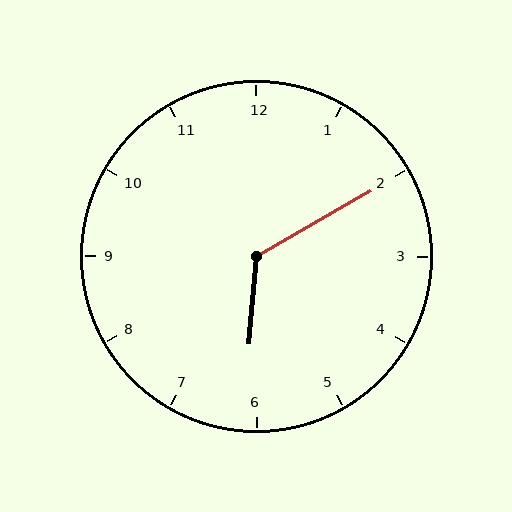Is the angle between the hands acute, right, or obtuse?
It is obtuse.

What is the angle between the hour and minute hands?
Approximately 125 degrees.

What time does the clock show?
6:10.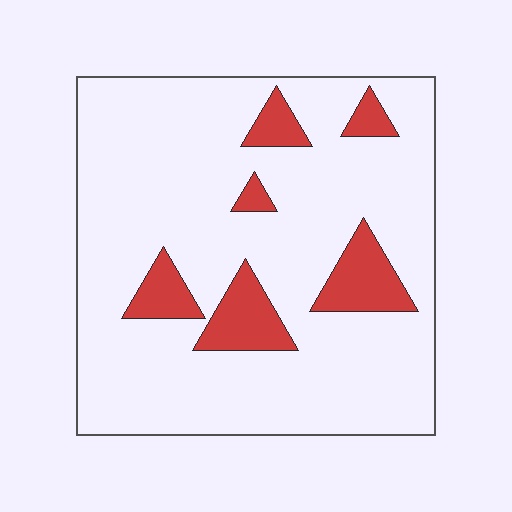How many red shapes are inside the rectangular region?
6.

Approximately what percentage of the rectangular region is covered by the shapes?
Approximately 15%.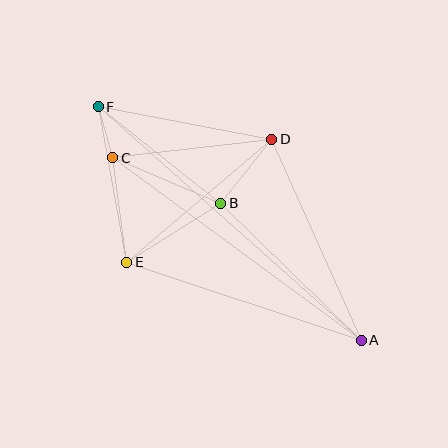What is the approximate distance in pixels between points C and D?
The distance between C and D is approximately 160 pixels.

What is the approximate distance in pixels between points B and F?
The distance between B and F is approximately 156 pixels.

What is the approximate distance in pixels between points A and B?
The distance between A and B is approximately 196 pixels.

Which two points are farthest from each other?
Points A and F are farthest from each other.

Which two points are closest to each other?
Points C and F are closest to each other.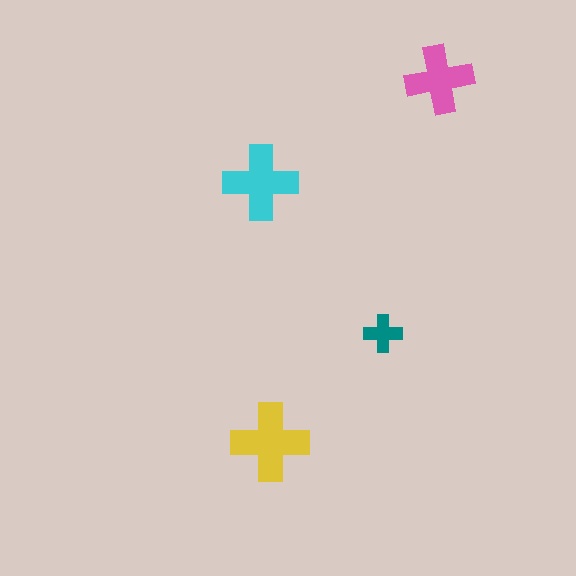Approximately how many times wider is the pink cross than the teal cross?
About 2 times wider.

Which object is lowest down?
The yellow cross is bottommost.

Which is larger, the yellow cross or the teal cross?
The yellow one.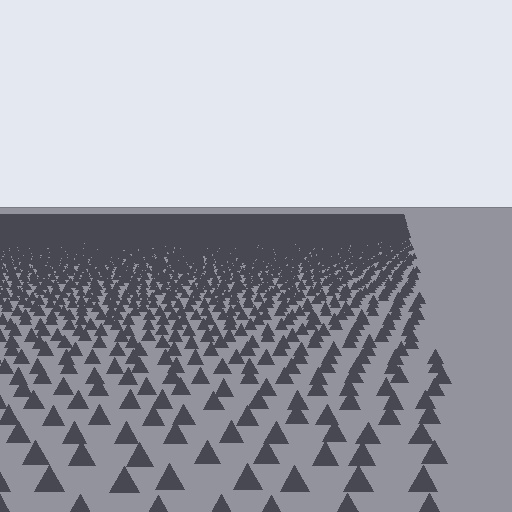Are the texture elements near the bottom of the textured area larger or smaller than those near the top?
Larger. Near the bottom, elements are closer to the viewer and appear at a bigger on-screen size.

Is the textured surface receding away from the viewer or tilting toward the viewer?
The surface is receding away from the viewer. Texture elements get smaller and denser toward the top.